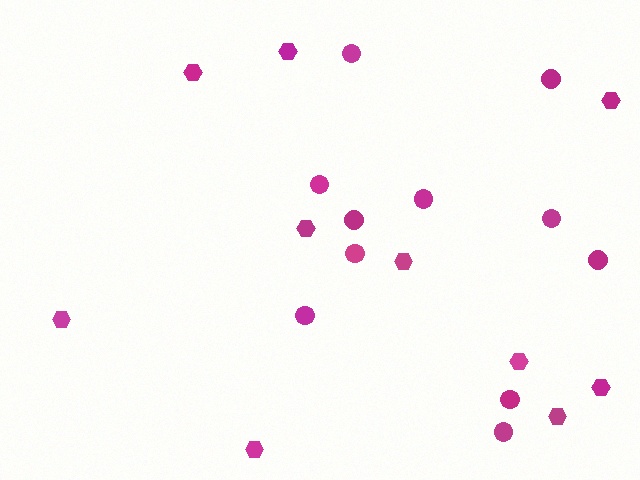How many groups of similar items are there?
There are 2 groups: one group of circles (11) and one group of hexagons (10).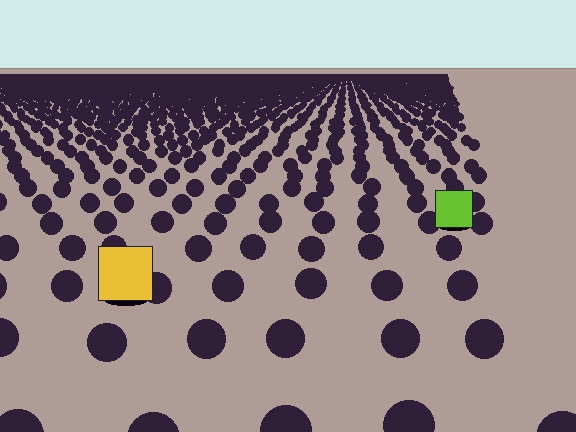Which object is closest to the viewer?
The yellow square is closest. The texture marks near it are larger and more spread out.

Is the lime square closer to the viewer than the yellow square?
No. The yellow square is closer — you can tell from the texture gradient: the ground texture is coarser near it.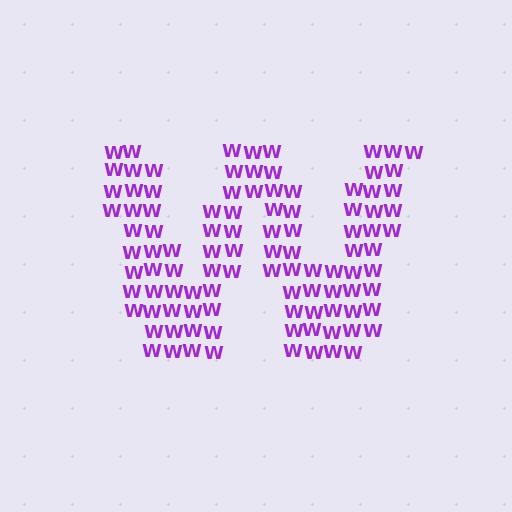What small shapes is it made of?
It is made of small letter W's.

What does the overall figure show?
The overall figure shows the letter W.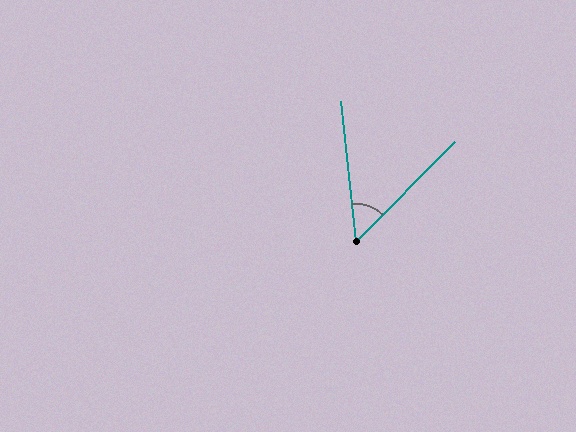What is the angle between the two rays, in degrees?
Approximately 51 degrees.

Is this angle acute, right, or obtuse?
It is acute.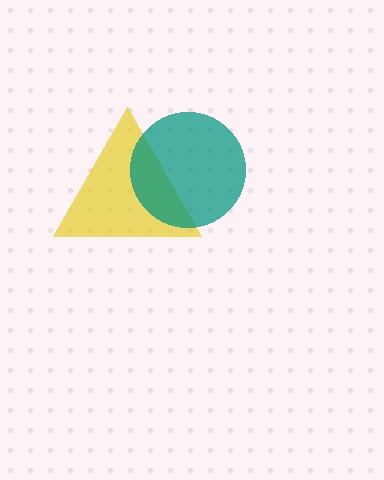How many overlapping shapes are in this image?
There are 2 overlapping shapes in the image.